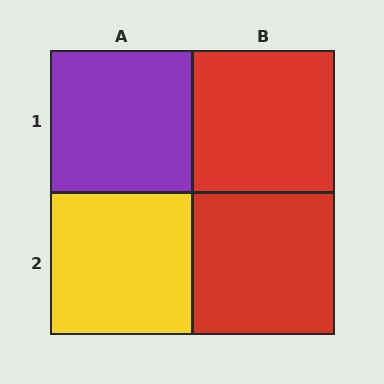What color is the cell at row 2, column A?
Yellow.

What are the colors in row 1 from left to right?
Purple, red.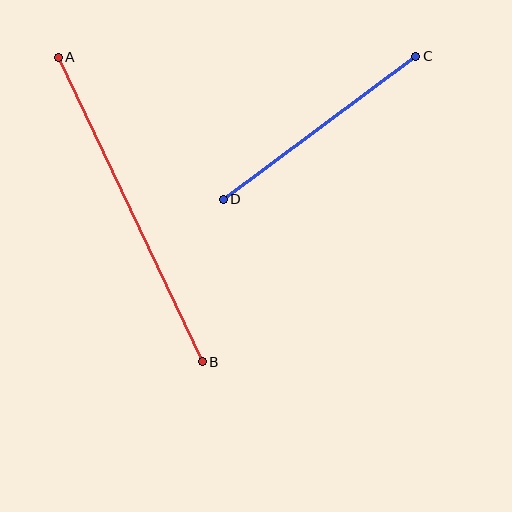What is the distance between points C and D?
The distance is approximately 240 pixels.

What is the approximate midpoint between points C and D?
The midpoint is at approximately (319, 128) pixels.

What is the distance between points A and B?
The distance is approximately 337 pixels.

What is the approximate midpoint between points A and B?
The midpoint is at approximately (130, 209) pixels.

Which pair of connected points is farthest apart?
Points A and B are farthest apart.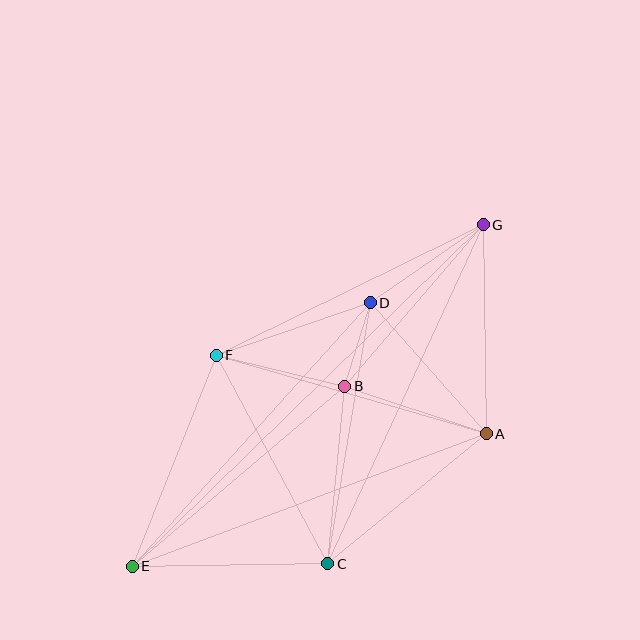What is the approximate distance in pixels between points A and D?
The distance between A and D is approximately 175 pixels.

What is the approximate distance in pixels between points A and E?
The distance between A and E is approximately 378 pixels.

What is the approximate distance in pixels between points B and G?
The distance between B and G is approximately 213 pixels.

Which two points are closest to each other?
Points B and D are closest to each other.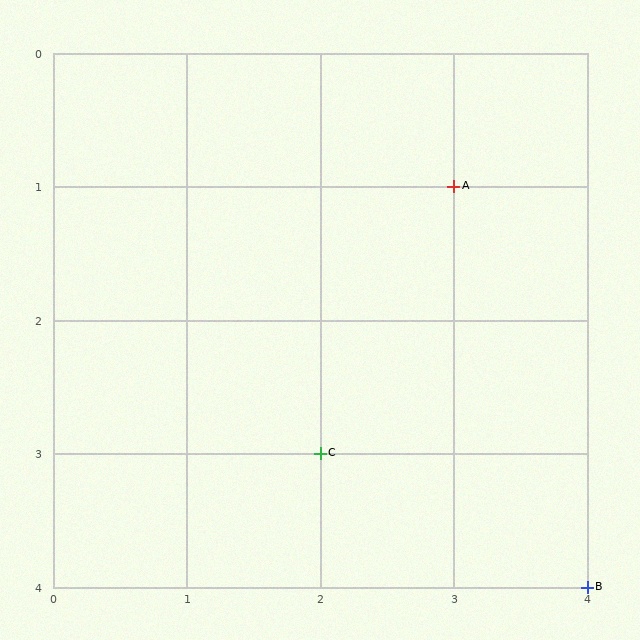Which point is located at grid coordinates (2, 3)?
Point C is at (2, 3).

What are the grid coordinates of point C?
Point C is at grid coordinates (2, 3).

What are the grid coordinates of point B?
Point B is at grid coordinates (4, 4).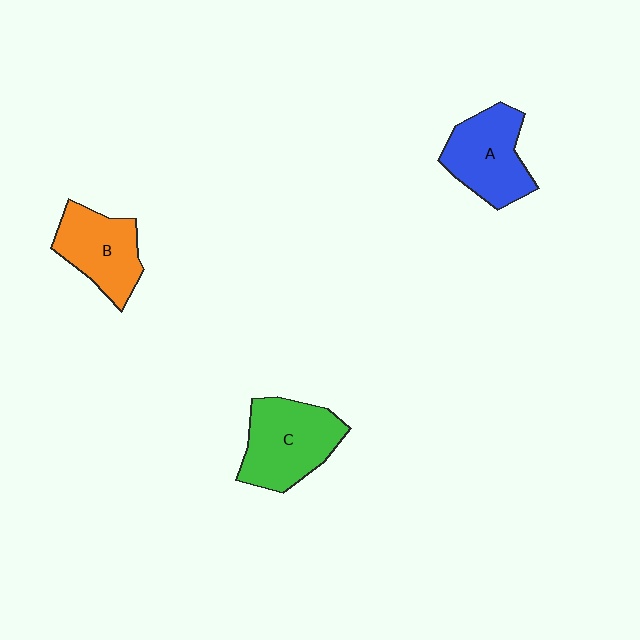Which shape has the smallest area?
Shape B (orange).